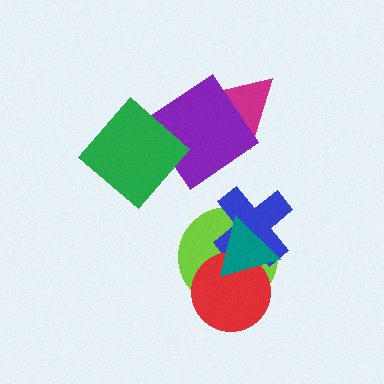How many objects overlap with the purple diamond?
2 objects overlap with the purple diamond.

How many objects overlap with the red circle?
3 objects overlap with the red circle.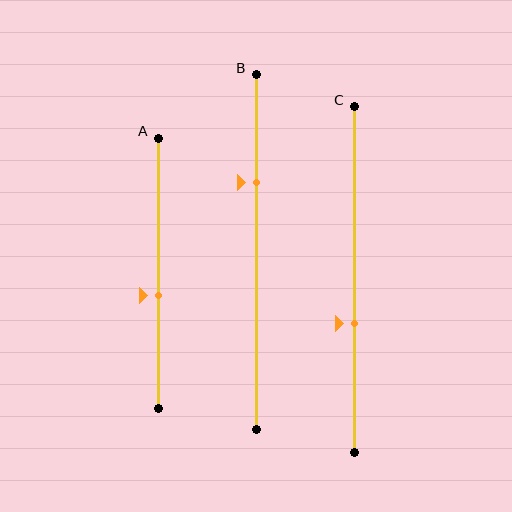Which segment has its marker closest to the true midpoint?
Segment A has its marker closest to the true midpoint.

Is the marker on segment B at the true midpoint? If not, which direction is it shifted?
No, the marker on segment B is shifted upward by about 20% of the segment length.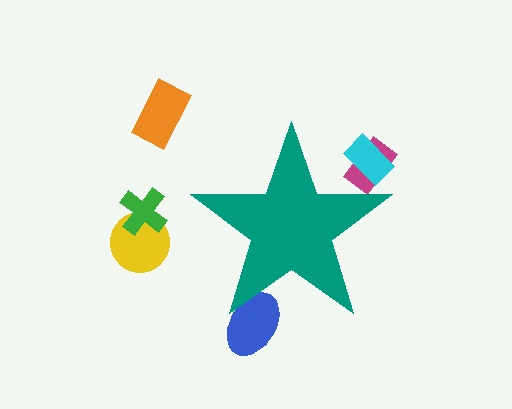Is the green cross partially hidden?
No, the green cross is fully visible.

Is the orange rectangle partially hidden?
No, the orange rectangle is fully visible.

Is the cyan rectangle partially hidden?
Yes, the cyan rectangle is partially hidden behind the teal star.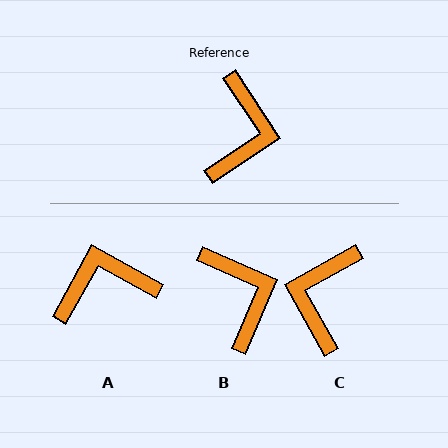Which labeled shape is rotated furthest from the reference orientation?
C, about 176 degrees away.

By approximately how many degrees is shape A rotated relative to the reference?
Approximately 118 degrees counter-clockwise.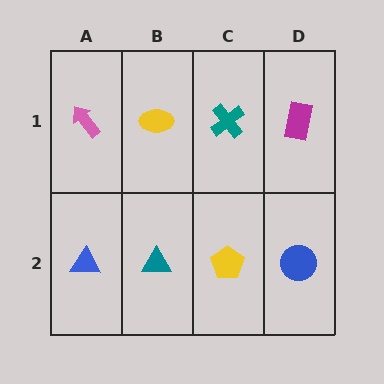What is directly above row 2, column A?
A pink arrow.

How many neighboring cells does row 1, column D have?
2.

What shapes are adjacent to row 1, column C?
A yellow pentagon (row 2, column C), a yellow ellipse (row 1, column B), a magenta rectangle (row 1, column D).